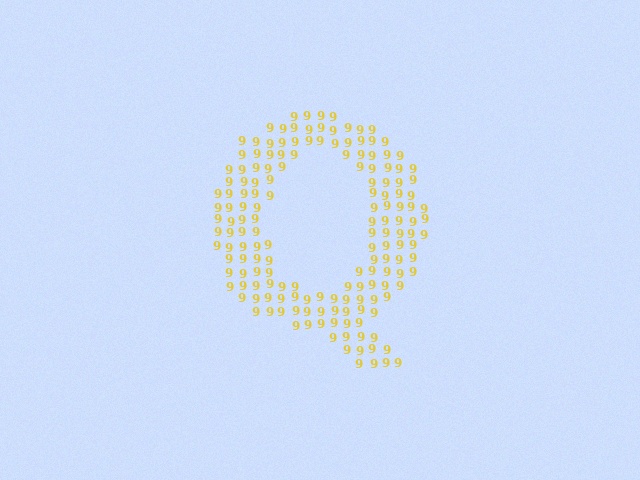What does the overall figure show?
The overall figure shows the letter Q.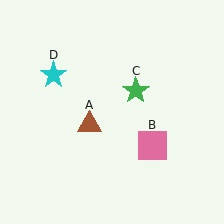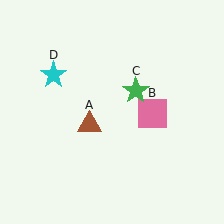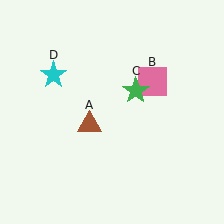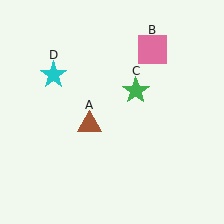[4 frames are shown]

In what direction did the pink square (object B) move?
The pink square (object B) moved up.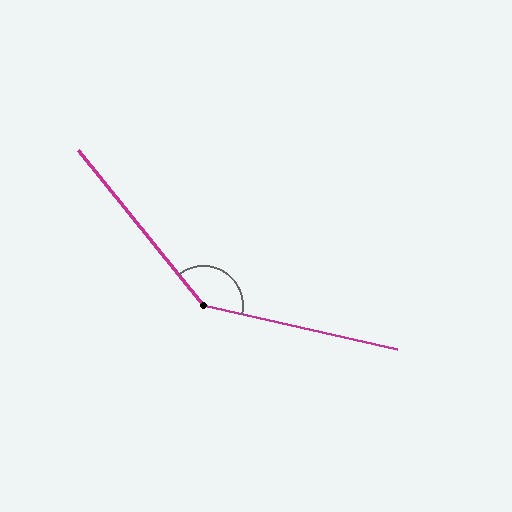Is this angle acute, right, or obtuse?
It is obtuse.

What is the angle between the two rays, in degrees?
Approximately 141 degrees.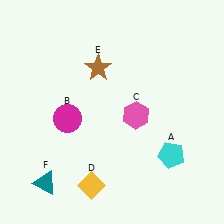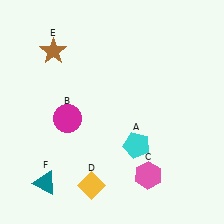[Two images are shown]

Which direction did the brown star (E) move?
The brown star (E) moved left.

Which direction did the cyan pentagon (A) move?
The cyan pentagon (A) moved left.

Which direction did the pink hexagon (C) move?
The pink hexagon (C) moved down.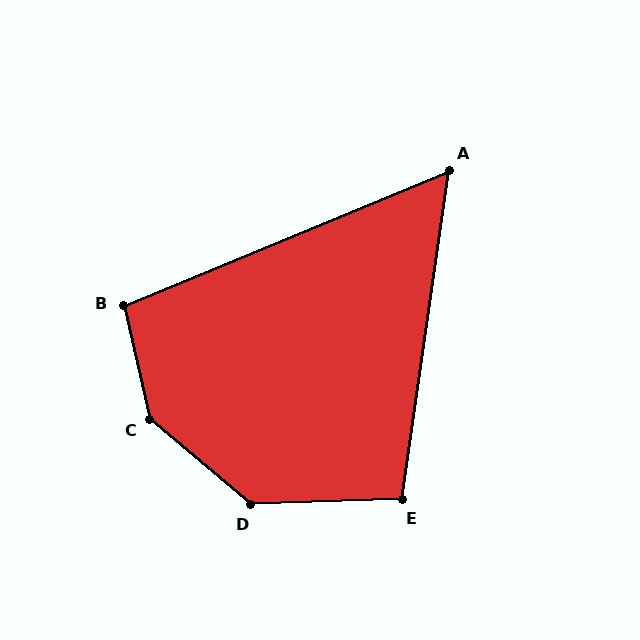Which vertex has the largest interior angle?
C, at approximately 143 degrees.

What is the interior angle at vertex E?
Approximately 100 degrees (obtuse).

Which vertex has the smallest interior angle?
A, at approximately 59 degrees.